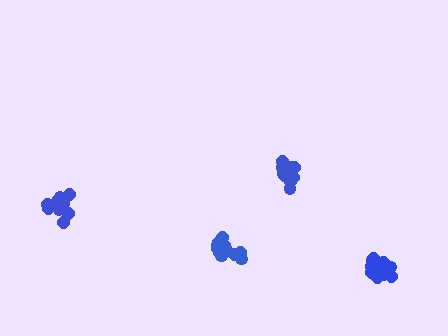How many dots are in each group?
Group 1: 14 dots, Group 2: 15 dots, Group 3: 14 dots, Group 4: 13 dots (56 total).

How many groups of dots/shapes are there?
There are 4 groups.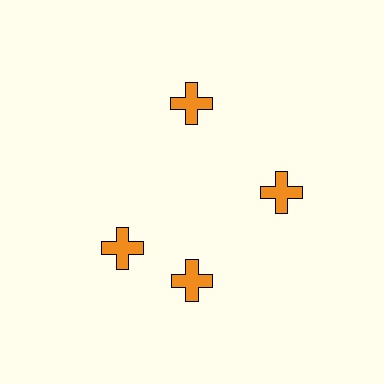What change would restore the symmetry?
The symmetry would be restored by rotating it back into even spacing with its neighbors so that all 4 crosses sit at equal angles and equal distance from the center.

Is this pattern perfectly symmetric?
No. The 4 orange crosses are arranged in a ring, but one element near the 9 o'clock position is rotated out of alignment along the ring, breaking the 4-fold rotational symmetry.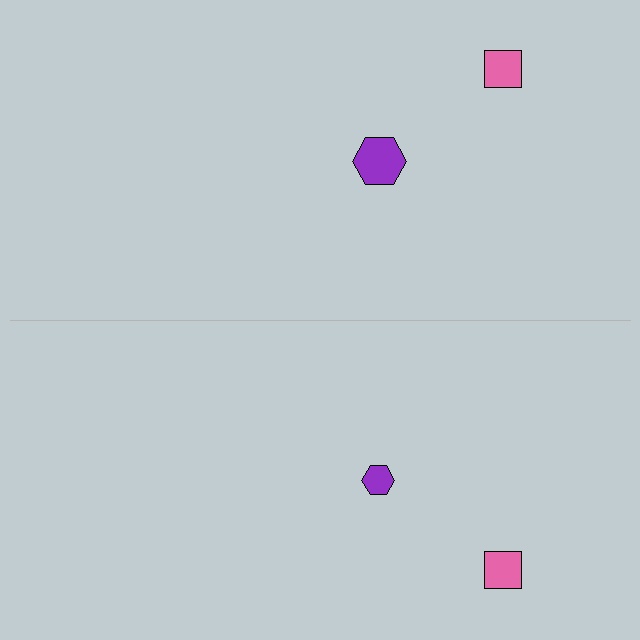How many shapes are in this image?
There are 4 shapes in this image.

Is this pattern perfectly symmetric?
No, the pattern is not perfectly symmetric. The purple hexagon on the bottom side has a different size than its mirror counterpart.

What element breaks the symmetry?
The purple hexagon on the bottom side has a different size than its mirror counterpart.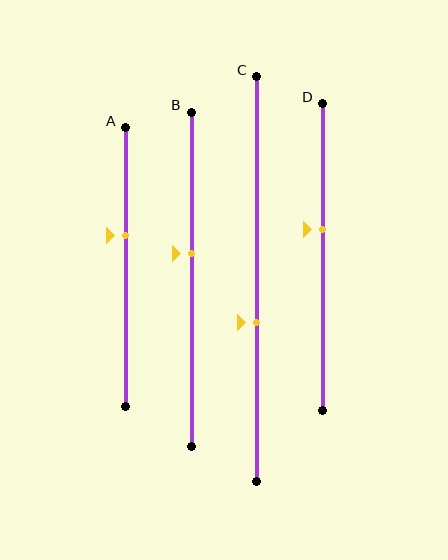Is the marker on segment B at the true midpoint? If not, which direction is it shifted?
No, the marker on segment B is shifted upward by about 8% of the segment length.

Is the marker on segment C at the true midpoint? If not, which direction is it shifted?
No, the marker on segment C is shifted downward by about 11% of the segment length.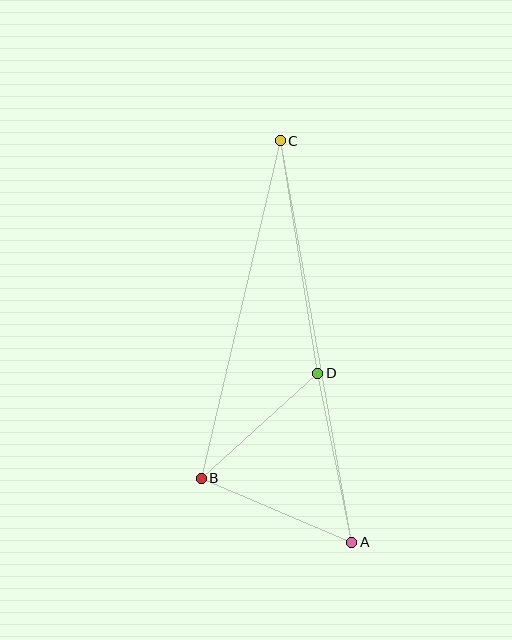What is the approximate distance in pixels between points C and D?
The distance between C and D is approximately 236 pixels.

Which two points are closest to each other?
Points B and D are closest to each other.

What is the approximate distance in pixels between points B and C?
The distance between B and C is approximately 347 pixels.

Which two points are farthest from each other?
Points A and C are farthest from each other.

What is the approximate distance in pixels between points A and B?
The distance between A and B is approximately 164 pixels.